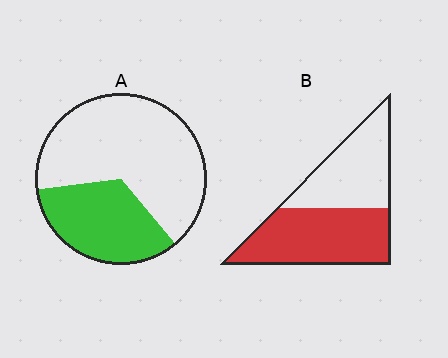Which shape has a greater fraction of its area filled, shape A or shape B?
Shape B.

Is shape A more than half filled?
No.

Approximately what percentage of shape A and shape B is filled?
A is approximately 35% and B is approximately 55%.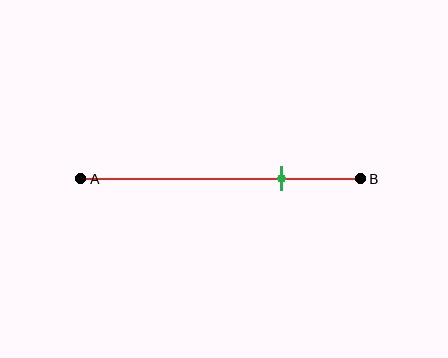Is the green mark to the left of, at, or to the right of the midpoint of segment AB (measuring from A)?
The green mark is to the right of the midpoint of segment AB.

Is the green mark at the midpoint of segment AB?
No, the mark is at about 70% from A, not at the 50% midpoint.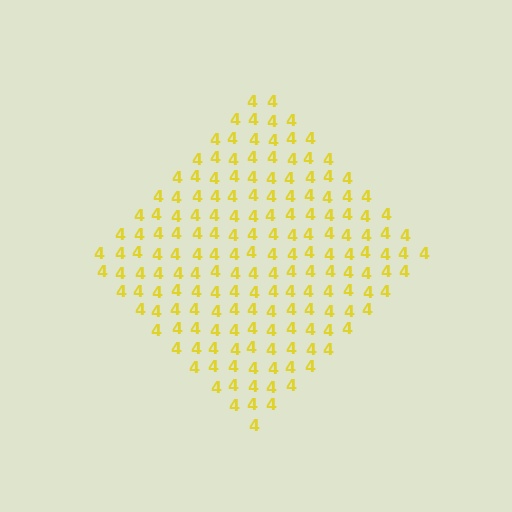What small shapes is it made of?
It is made of small digit 4's.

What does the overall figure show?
The overall figure shows a diamond.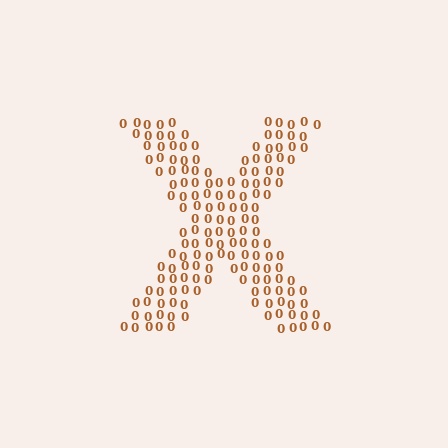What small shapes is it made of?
It is made of small digit 0's.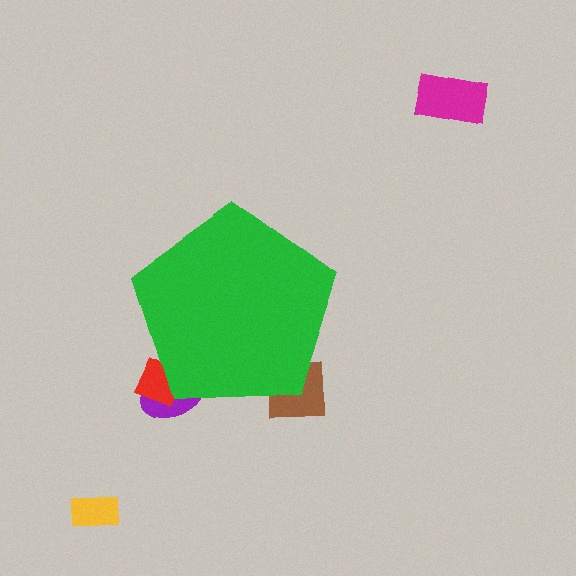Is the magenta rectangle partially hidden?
No, the magenta rectangle is fully visible.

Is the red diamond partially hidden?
Yes, the red diamond is partially hidden behind the green pentagon.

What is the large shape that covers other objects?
A green pentagon.